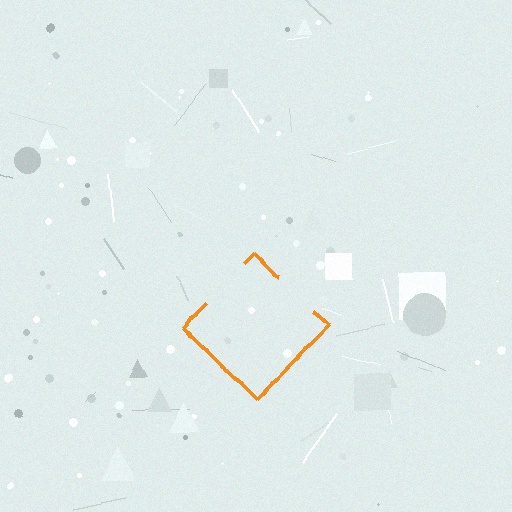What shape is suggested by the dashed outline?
The dashed outline suggests a diamond.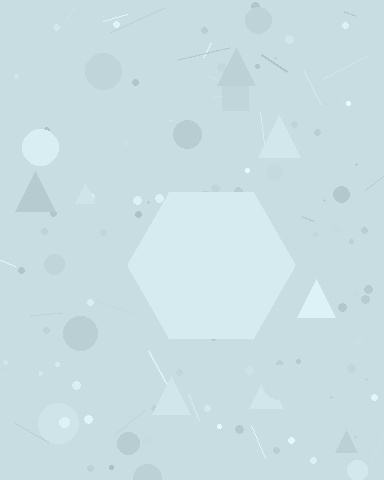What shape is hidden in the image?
A hexagon is hidden in the image.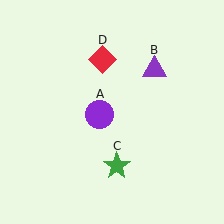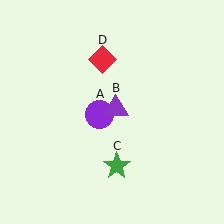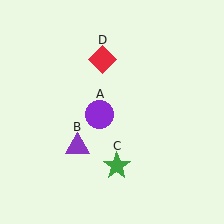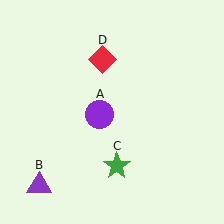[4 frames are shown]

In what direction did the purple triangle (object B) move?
The purple triangle (object B) moved down and to the left.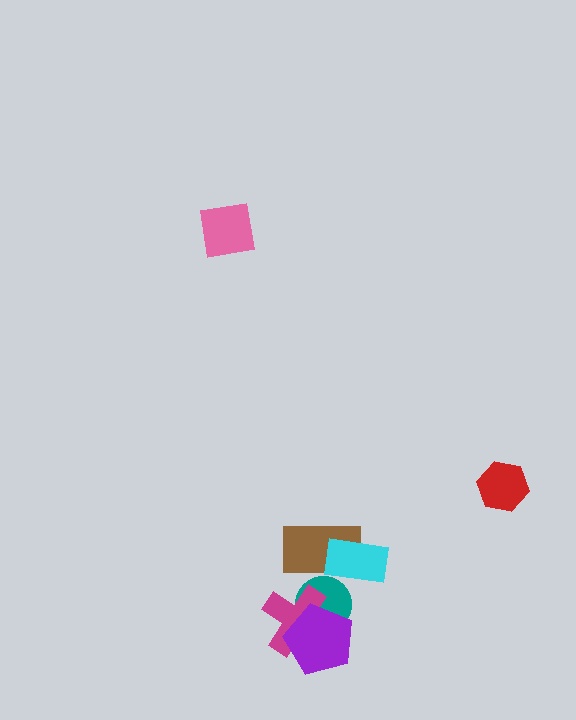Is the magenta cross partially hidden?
Yes, it is partially covered by another shape.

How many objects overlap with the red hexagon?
0 objects overlap with the red hexagon.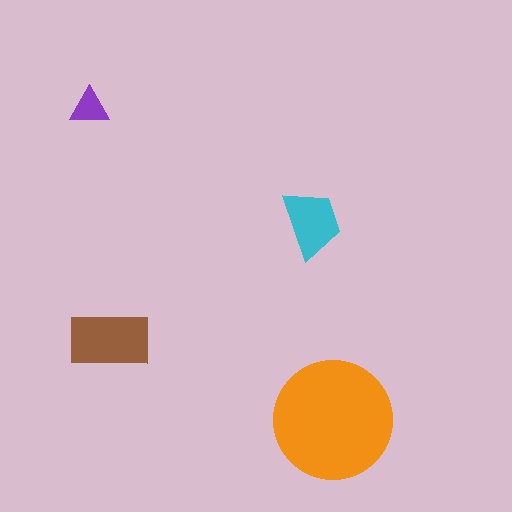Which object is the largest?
The orange circle.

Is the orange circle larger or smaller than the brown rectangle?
Larger.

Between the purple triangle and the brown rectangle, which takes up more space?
The brown rectangle.